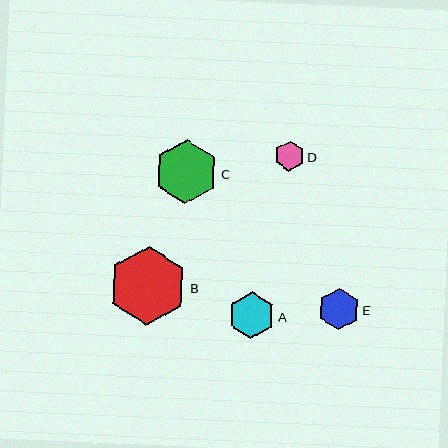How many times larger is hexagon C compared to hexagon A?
Hexagon C is approximately 1.4 times the size of hexagon A.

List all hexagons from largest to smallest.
From largest to smallest: B, C, A, E, D.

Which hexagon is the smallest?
Hexagon D is the smallest with a size of approximately 30 pixels.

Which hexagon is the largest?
Hexagon B is the largest with a size of approximately 79 pixels.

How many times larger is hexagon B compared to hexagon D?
Hexagon B is approximately 2.6 times the size of hexagon D.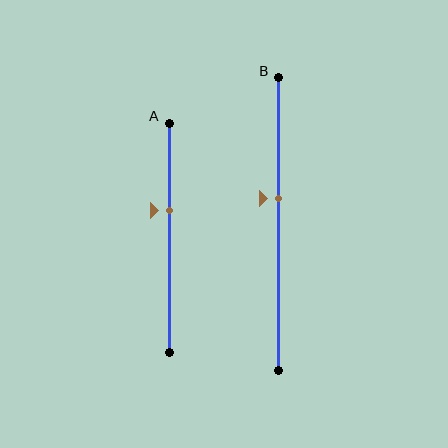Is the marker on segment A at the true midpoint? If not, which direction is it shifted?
No, the marker on segment A is shifted upward by about 12% of the segment length.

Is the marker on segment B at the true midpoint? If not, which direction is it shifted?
No, the marker on segment B is shifted upward by about 9% of the segment length.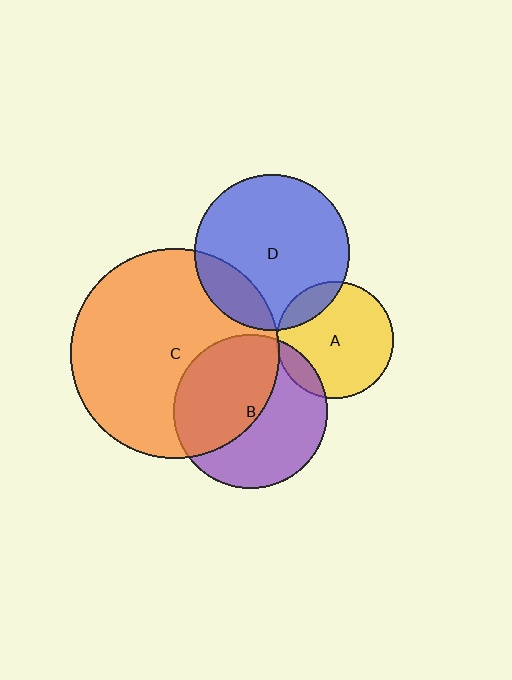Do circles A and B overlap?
Yes.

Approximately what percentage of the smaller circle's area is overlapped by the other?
Approximately 10%.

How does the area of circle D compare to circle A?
Approximately 1.8 times.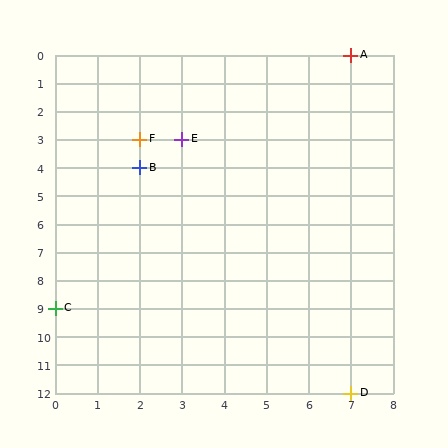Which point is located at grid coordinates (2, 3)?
Point F is at (2, 3).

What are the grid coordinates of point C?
Point C is at grid coordinates (0, 9).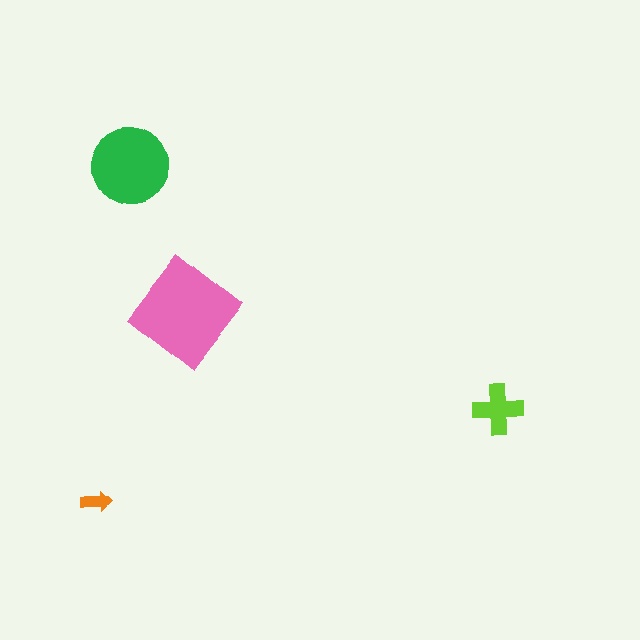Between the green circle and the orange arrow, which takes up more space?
The green circle.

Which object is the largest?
The pink diamond.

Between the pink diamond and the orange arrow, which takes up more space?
The pink diamond.